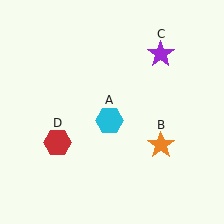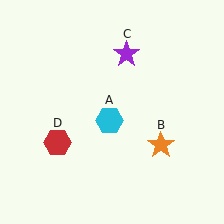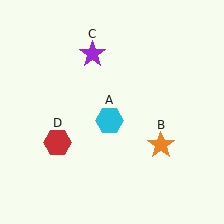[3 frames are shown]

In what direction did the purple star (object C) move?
The purple star (object C) moved left.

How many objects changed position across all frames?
1 object changed position: purple star (object C).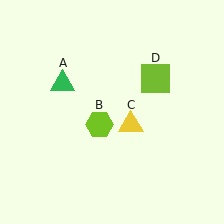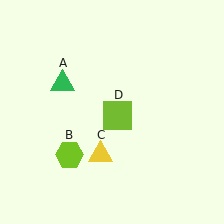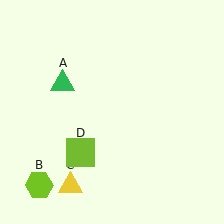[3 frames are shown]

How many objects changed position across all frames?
3 objects changed position: lime hexagon (object B), yellow triangle (object C), lime square (object D).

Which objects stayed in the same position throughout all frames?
Green triangle (object A) remained stationary.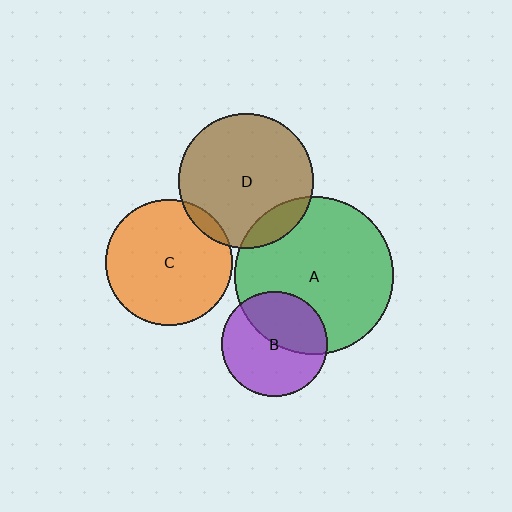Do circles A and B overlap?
Yes.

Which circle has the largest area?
Circle A (green).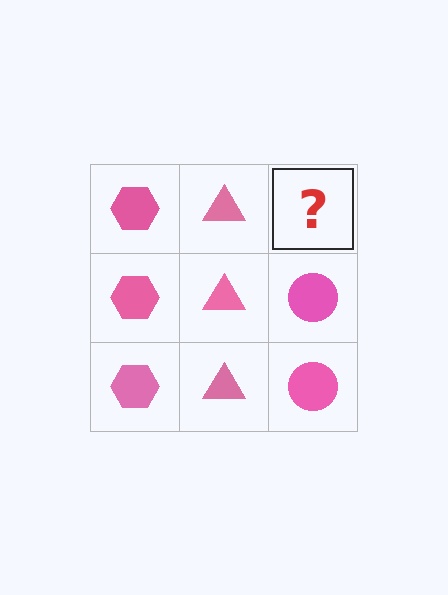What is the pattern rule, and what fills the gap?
The rule is that each column has a consistent shape. The gap should be filled with a pink circle.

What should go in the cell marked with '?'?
The missing cell should contain a pink circle.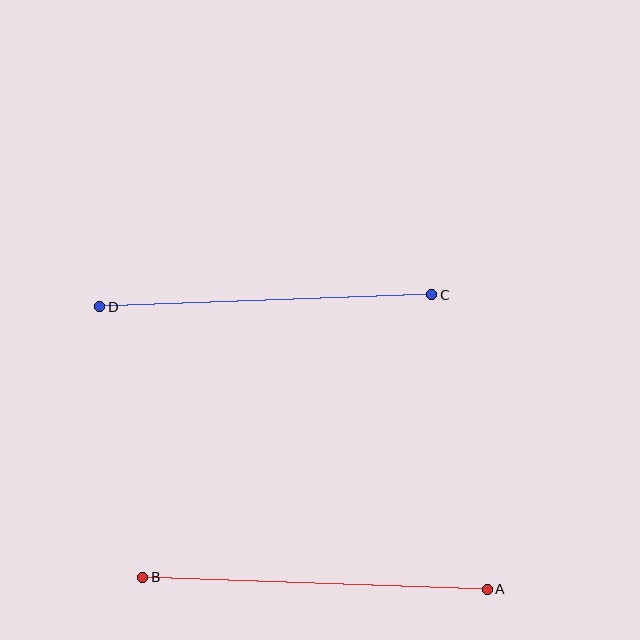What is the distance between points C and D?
The distance is approximately 332 pixels.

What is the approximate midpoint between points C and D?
The midpoint is at approximately (266, 301) pixels.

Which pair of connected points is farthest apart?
Points A and B are farthest apart.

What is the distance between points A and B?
The distance is approximately 345 pixels.